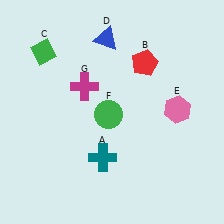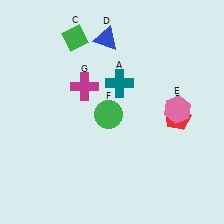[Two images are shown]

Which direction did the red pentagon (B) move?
The red pentagon (B) moved down.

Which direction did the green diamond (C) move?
The green diamond (C) moved right.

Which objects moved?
The objects that moved are: the teal cross (A), the red pentagon (B), the green diamond (C).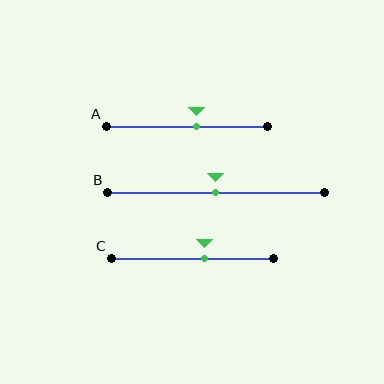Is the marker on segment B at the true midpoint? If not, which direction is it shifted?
Yes, the marker on segment B is at the true midpoint.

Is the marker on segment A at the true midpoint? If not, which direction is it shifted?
No, the marker on segment A is shifted to the right by about 6% of the segment length.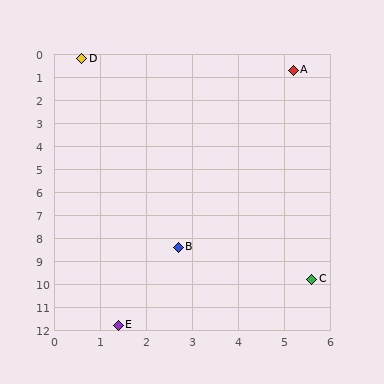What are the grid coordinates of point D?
Point D is at approximately (0.6, 0.2).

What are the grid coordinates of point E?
Point E is at approximately (1.4, 11.8).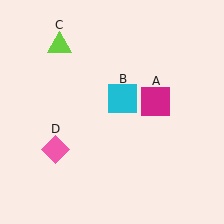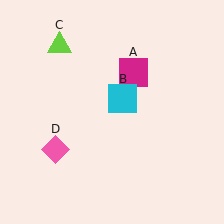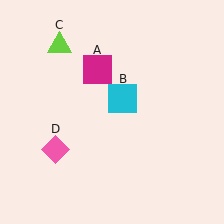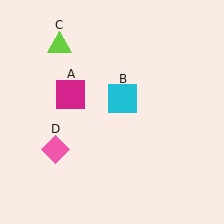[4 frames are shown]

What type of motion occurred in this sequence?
The magenta square (object A) rotated counterclockwise around the center of the scene.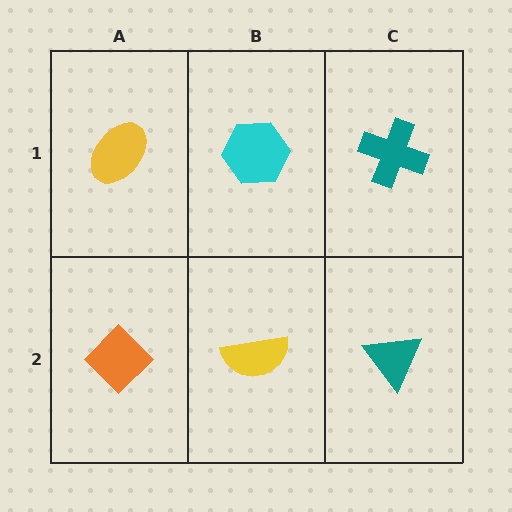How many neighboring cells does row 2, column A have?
2.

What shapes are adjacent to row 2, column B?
A cyan hexagon (row 1, column B), an orange diamond (row 2, column A), a teal triangle (row 2, column C).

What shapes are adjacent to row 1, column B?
A yellow semicircle (row 2, column B), a yellow ellipse (row 1, column A), a teal cross (row 1, column C).